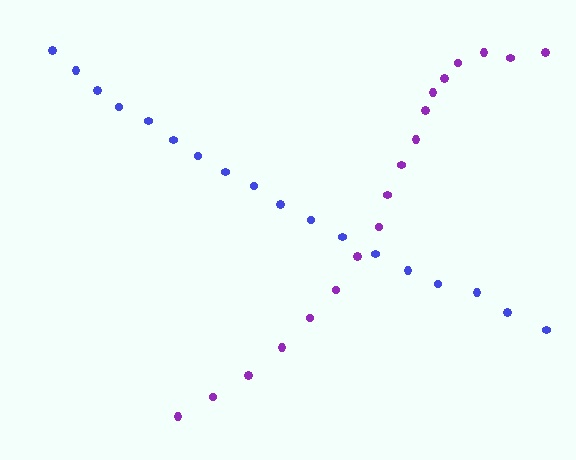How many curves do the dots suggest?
There are 2 distinct paths.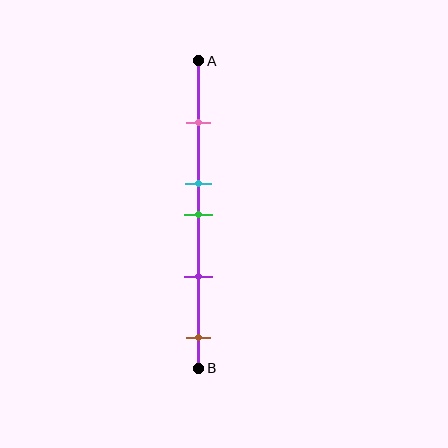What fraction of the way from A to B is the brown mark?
The brown mark is approximately 90% (0.9) of the way from A to B.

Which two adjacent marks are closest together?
The cyan and green marks are the closest adjacent pair.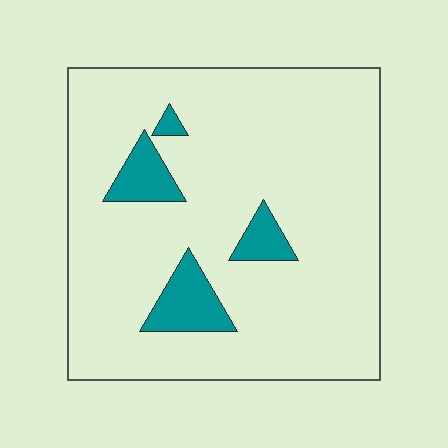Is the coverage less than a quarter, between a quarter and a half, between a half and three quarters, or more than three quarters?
Less than a quarter.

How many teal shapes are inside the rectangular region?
4.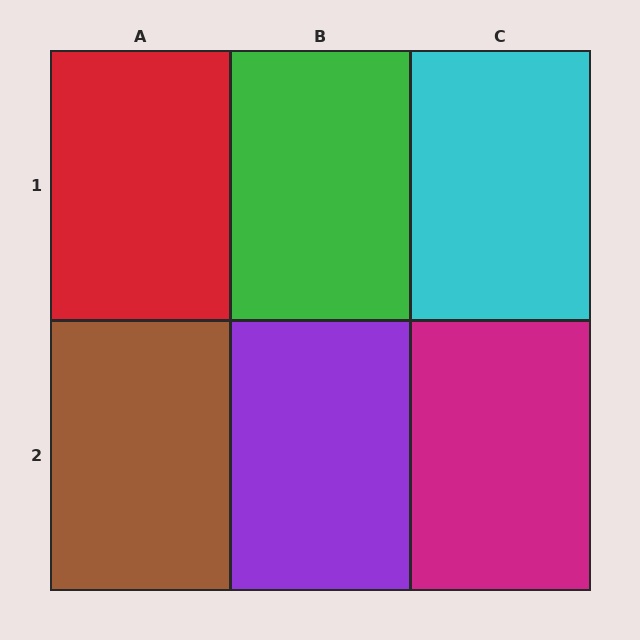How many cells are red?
1 cell is red.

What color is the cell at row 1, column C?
Cyan.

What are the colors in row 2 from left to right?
Brown, purple, magenta.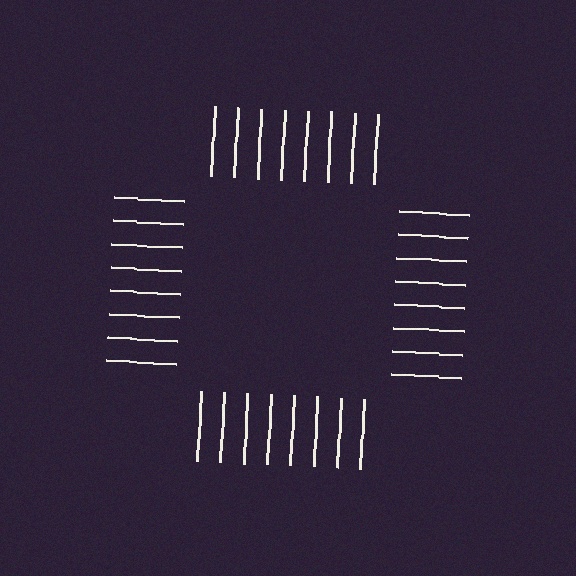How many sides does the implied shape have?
4 sides — the line-ends trace a square.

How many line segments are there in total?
32 — 8 along each of the 4 edges.